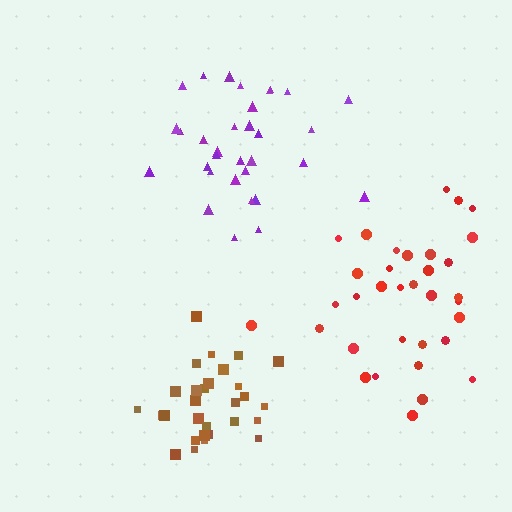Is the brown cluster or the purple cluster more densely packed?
Brown.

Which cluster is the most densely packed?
Brown.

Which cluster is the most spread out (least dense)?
Purple.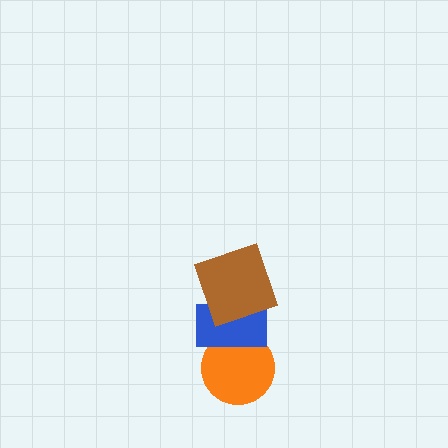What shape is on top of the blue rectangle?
The brown square is on top of the blue rectangle.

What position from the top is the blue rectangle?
The blue rectangle is 2nd from the top.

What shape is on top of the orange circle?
The blue rectangle is on top of the orange circle.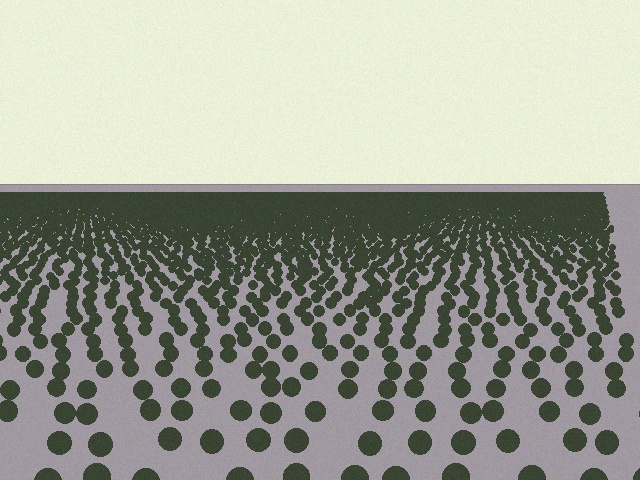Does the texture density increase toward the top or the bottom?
Density increases toward the top.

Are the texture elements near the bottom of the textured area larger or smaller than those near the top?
Larger. Near the bottom, elements are closer to the viewer and appear at a bigger on-screen size.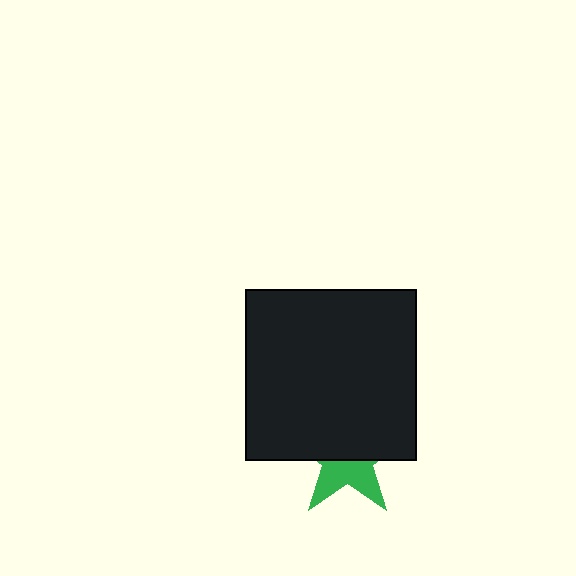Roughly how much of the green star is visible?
A small part of it is visible (roughly 41%).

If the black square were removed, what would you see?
You would see the complete green star.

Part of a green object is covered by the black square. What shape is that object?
It is a star.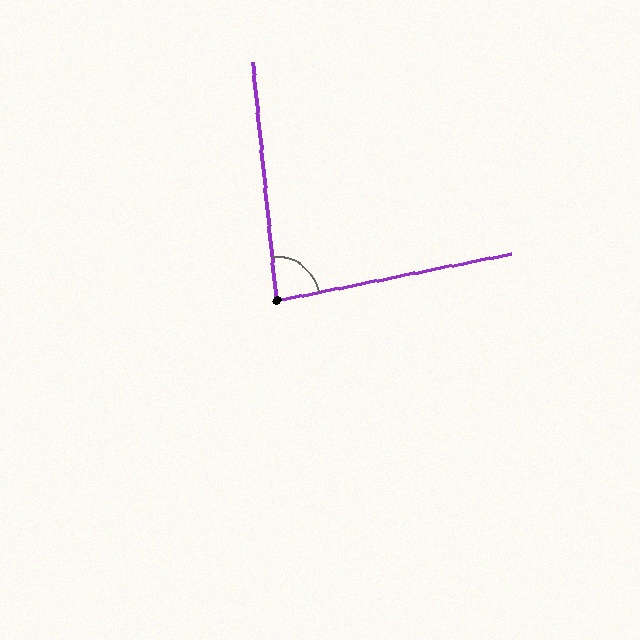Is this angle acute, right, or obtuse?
It is acute.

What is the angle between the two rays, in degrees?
Approximately 84 degrees.